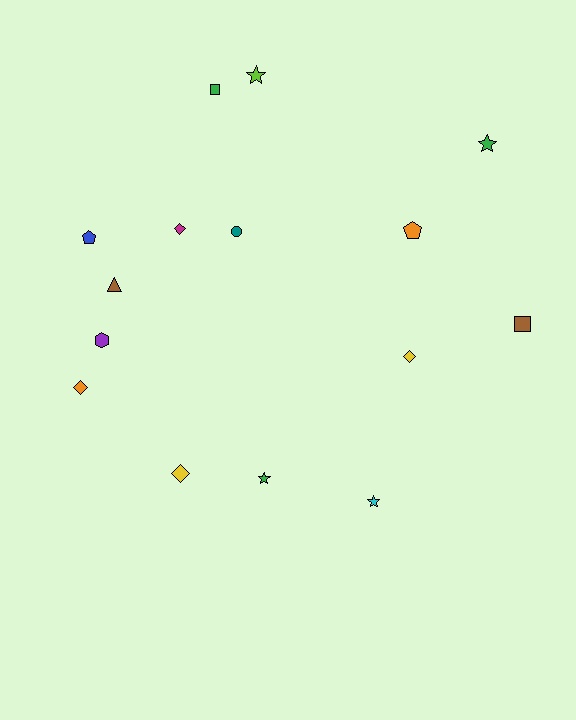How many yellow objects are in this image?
There are 2 yellow objects.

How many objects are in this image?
There are 15 objects.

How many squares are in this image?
There are 2 squares.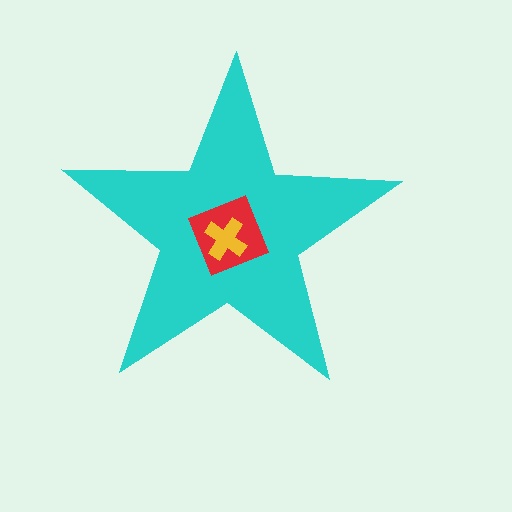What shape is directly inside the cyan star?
The red square.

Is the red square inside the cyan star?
Yes.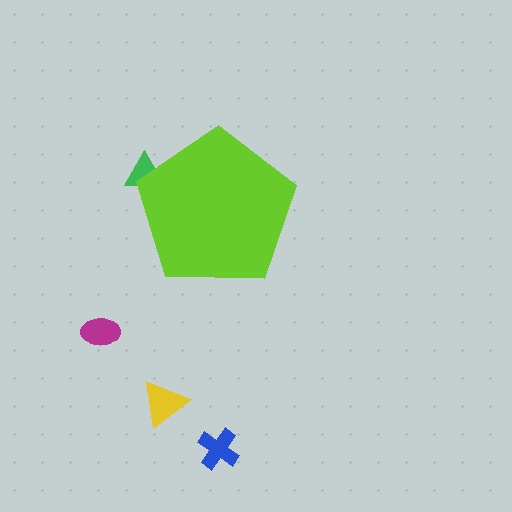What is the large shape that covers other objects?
A lime pentagon.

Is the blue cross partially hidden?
No, the blue cross is fully visible.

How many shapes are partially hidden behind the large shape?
1 shape is partially hidden.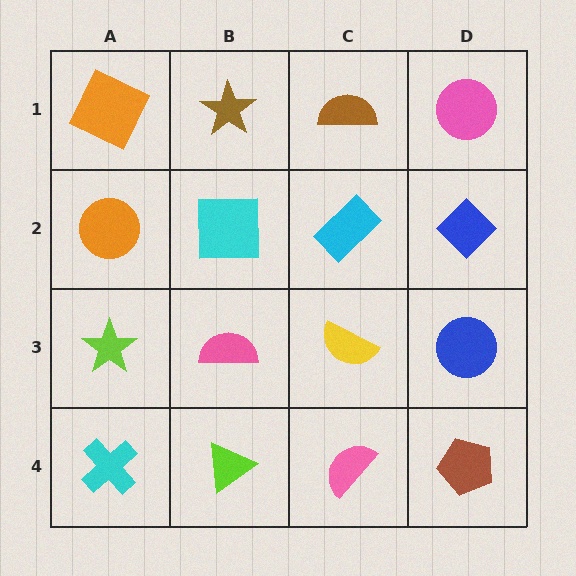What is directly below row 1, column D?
A blue diamond.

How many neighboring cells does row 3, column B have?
4.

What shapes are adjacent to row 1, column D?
A blue diamond (row 2, column D), a brown semicircle (row 1, column C).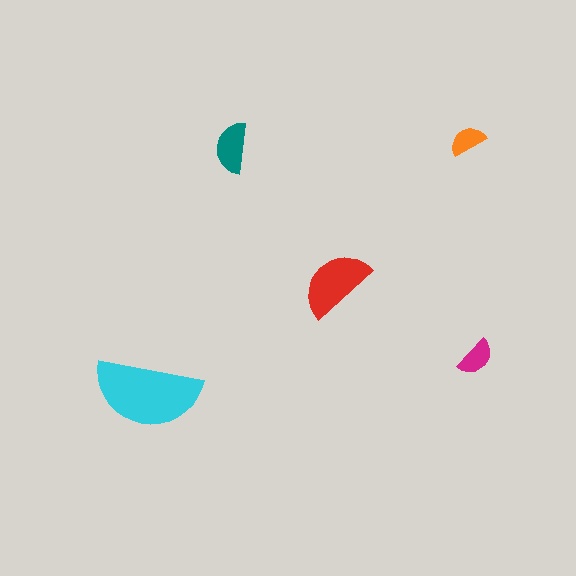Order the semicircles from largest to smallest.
the cyan one, the red one, the teal one, the magenta one, the orange one.